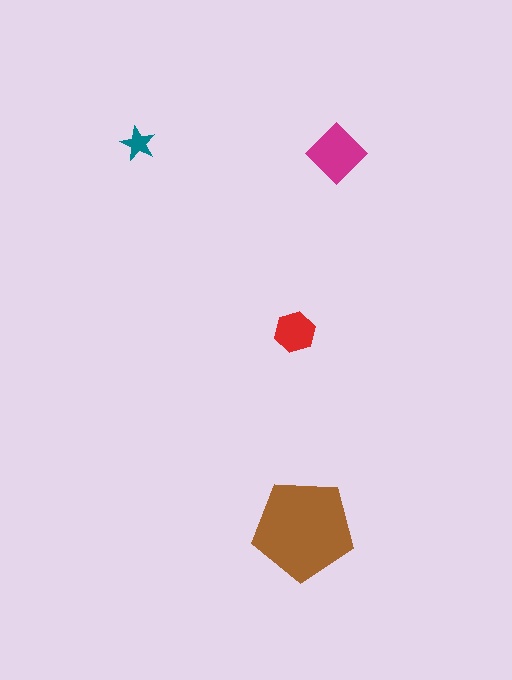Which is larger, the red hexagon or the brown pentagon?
The brown pentagon.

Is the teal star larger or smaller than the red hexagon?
Smaller.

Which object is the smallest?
The teal star.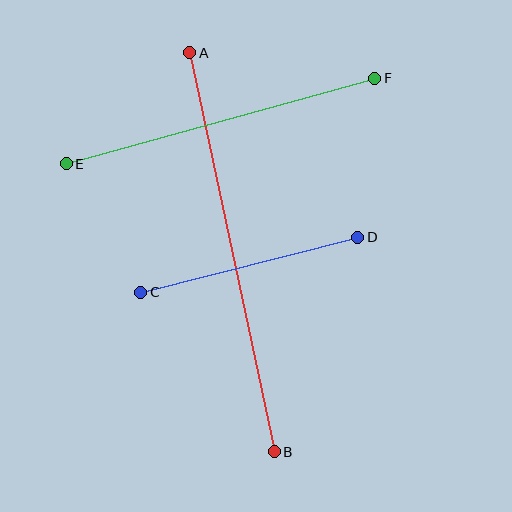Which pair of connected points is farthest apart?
Points A and B are farthest apart.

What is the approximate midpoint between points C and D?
The midpoint is at approximately (249, 265) pixels.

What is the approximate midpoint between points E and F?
The midpoint is at approximately (220, 121) pixels.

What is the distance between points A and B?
The distance is approximately 408 pixels.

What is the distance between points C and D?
The distance is approximately 224 pixels.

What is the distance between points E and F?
The distance is approximately 320 pixels.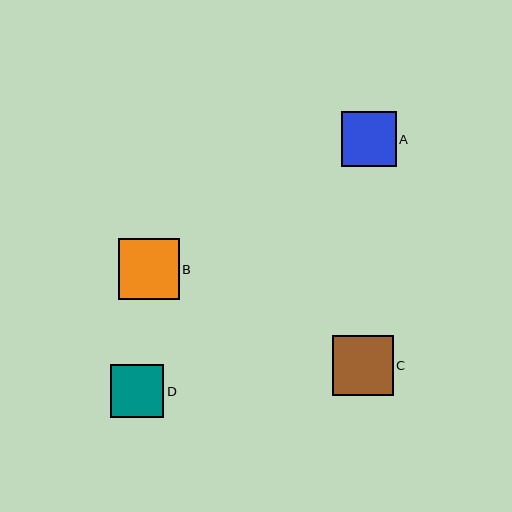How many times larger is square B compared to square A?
Square B is approximately 1.1 times the size of square A.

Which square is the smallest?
Square D is the smallest with a size of approximately 54 pixels.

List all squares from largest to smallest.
From largest to smallest: B, C, A, D.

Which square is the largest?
Square B is the largest with a size of approximately 61 pixels.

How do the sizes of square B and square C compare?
Square B and square C are approximately the same size.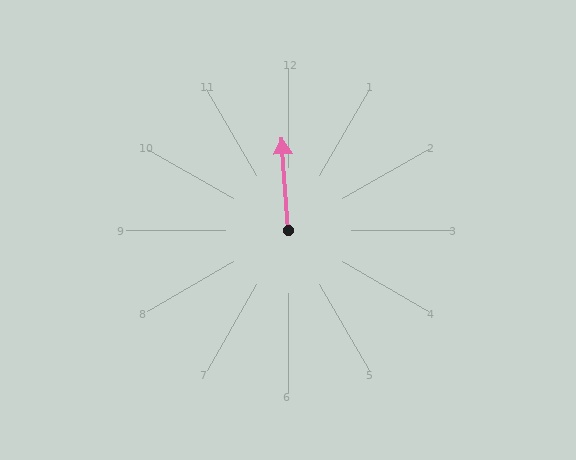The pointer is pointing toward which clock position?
Roughly 12 o'clock.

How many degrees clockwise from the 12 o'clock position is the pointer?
Approximately 356 degrees.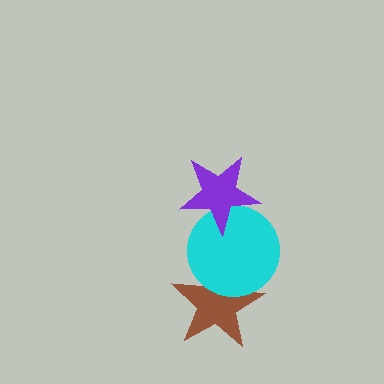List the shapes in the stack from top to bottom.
From top to bottom: the purple star, the cyan circle, the brown star.